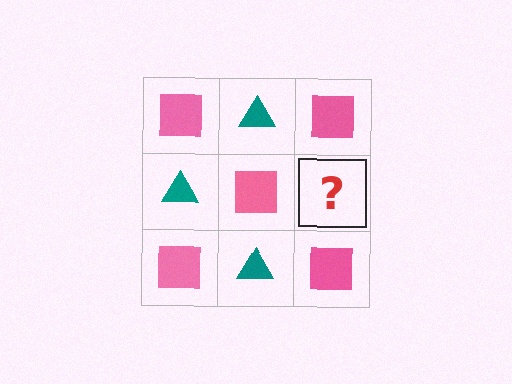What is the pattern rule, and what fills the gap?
The rule is that it alternates pink square and teal triangle in a checkerboard pattern. The gap should be filled with a teal triangle.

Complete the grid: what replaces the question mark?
The question mark should be replaced with a teal triangle.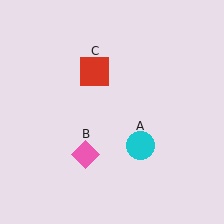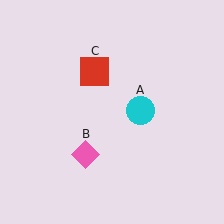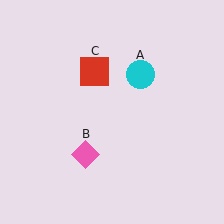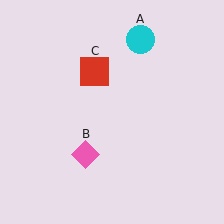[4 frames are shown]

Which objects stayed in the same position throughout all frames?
Pink diamond (object B) and red square (object C) remained stationary.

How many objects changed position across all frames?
1 object changed position: cyan circle (object A).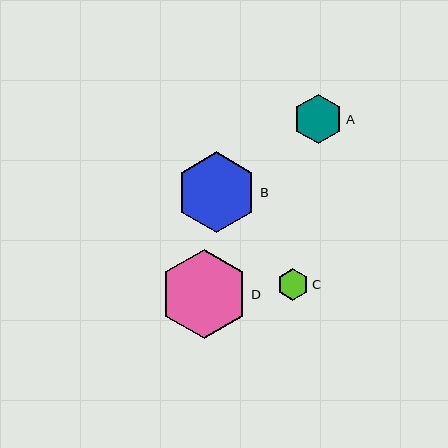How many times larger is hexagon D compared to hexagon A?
Hexagon D is approximately 1.8 times the size of hexagon A.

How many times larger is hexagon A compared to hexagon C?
Hexagon A is approximately 1.6 times the size of hexagon C.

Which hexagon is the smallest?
Hexagon C is the smallest with a size of approximately 32 pixels.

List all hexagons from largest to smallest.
From largest to smallest: D, B, A, C.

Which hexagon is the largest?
Hexagon D is the largest with a size of approximately 89 pixels.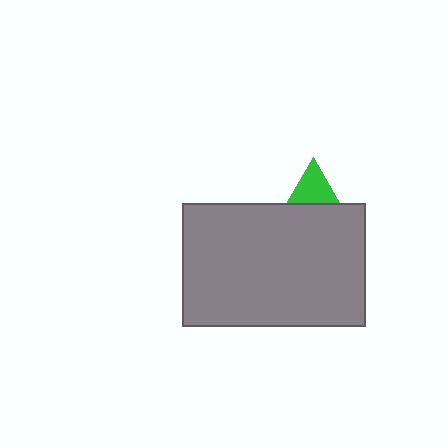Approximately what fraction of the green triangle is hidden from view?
Roughly 65% of the green triangle is hidden behind the gray rectangle.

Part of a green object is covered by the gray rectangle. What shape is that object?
It is a triangle.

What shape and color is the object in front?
The object in front is a gray rectangle.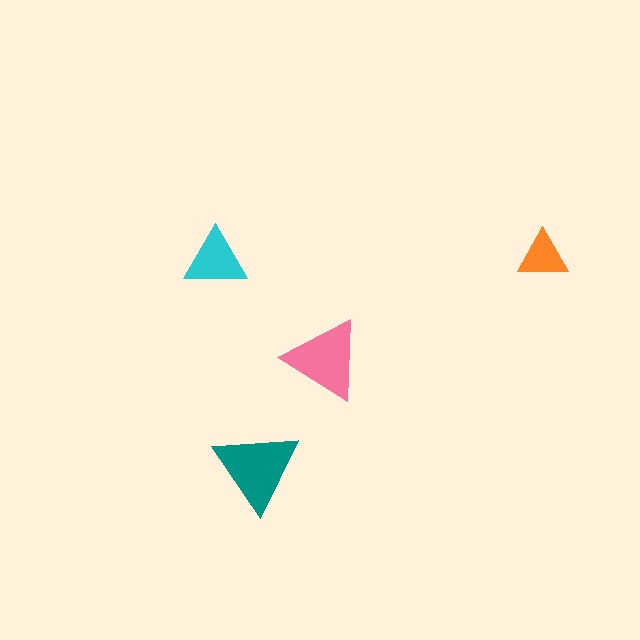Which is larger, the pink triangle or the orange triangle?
The pink one.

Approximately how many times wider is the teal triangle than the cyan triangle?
About 1.5 times wider.